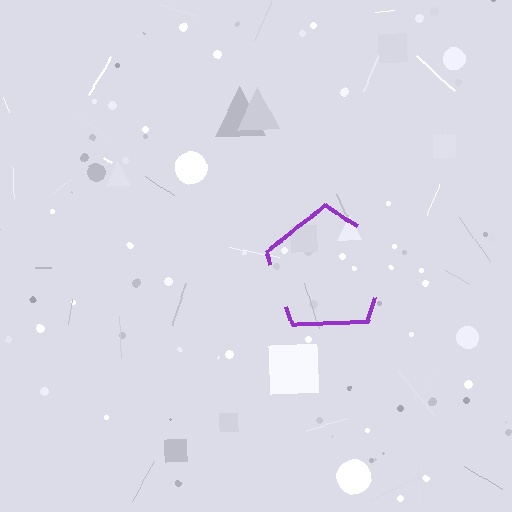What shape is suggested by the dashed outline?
The dashed outline suggests a pentagon.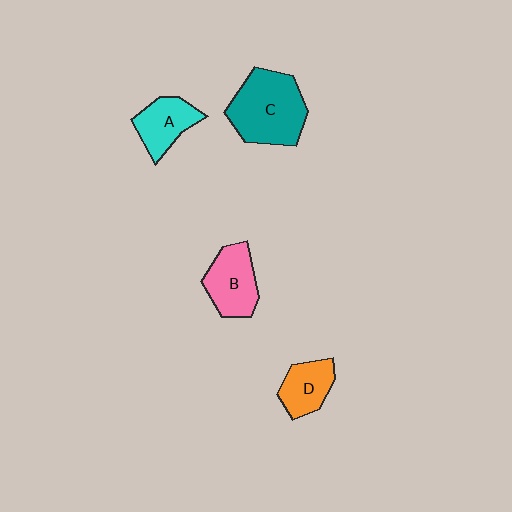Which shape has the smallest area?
Shape D (orange).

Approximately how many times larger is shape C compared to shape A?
Approximately 1.8 times.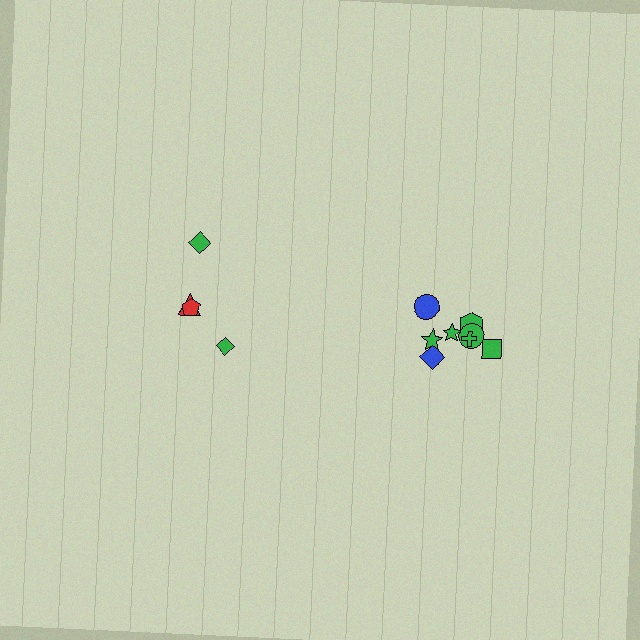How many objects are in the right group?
There are 8 objects.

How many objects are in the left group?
There are 4 objects.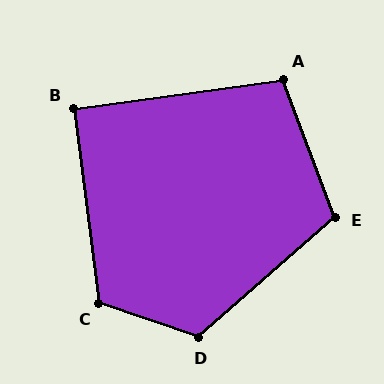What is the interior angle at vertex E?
Approximately 111 degrees (obtuse).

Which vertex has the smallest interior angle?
B, at approximately 90 degrees.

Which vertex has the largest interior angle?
D, at approximately 120 degrees.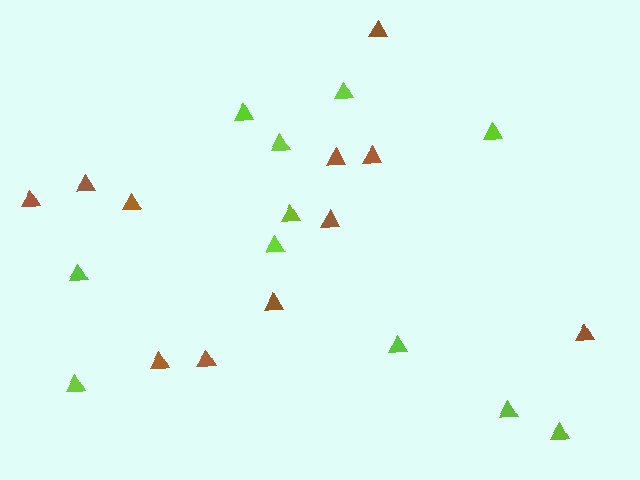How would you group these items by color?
There are 2 groups: one group of brown triangles (11) and one group of lime triangles (11).